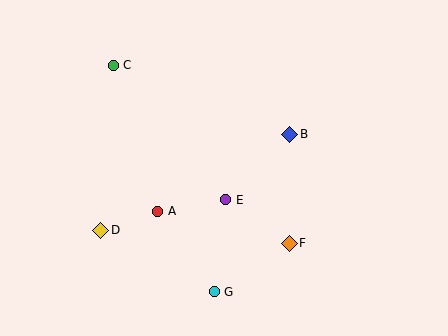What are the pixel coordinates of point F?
Point F is at (289, 243).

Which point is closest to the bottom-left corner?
Point D is closest to the bottom-left corner.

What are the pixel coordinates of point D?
Point D is at (101, 230).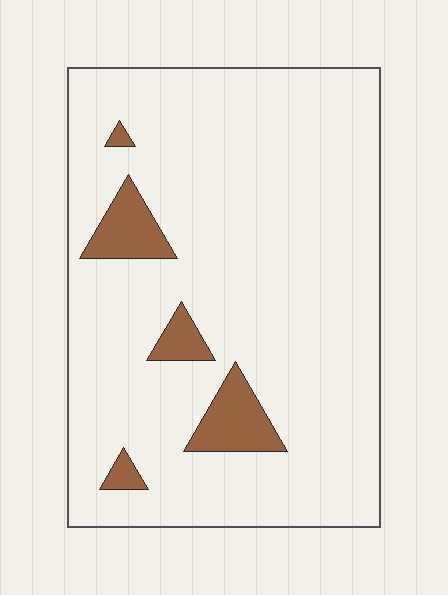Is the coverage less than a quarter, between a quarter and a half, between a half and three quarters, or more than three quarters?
Less than a quarter.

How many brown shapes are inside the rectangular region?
5.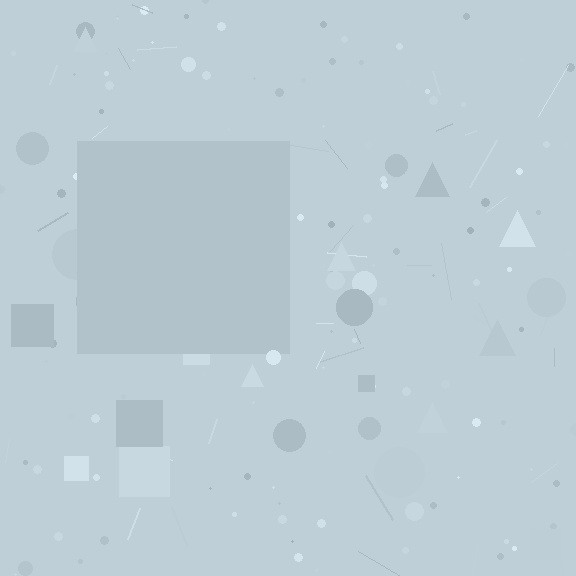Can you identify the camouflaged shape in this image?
The camouflaged shape is a square.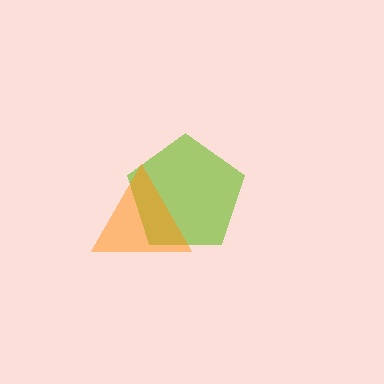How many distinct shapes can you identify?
There are 2 distinct shapes: a lime pentagon, an orange triangle.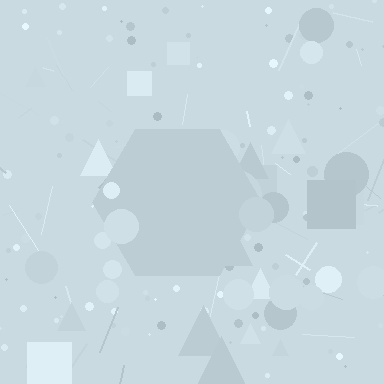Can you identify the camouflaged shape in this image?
The camouflaged shape is a hexagon.